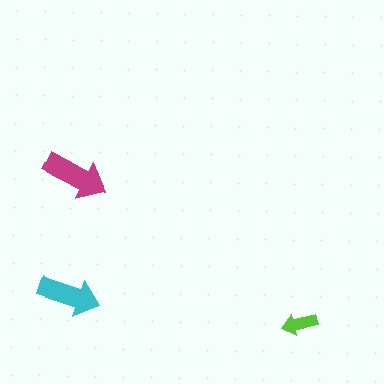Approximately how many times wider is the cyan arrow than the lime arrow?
About 1.5 times wider.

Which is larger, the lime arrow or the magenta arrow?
The magenta one.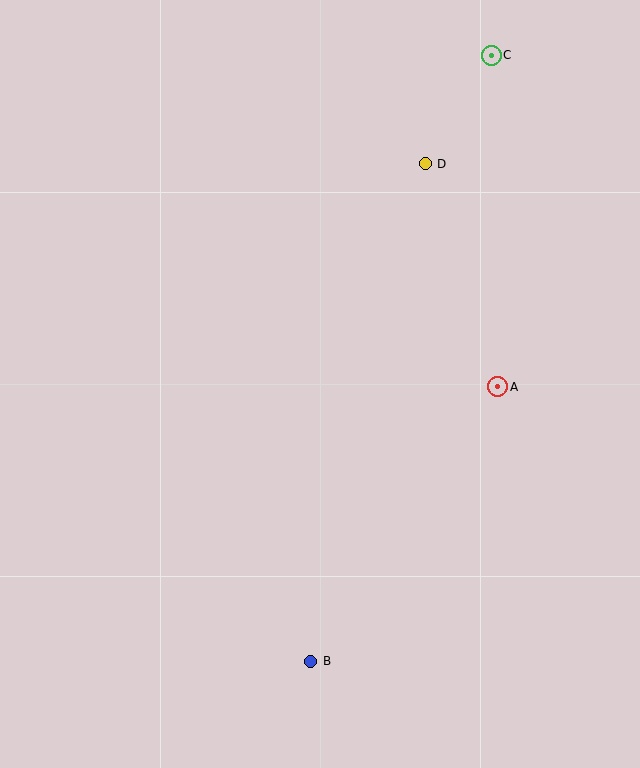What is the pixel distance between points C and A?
The distance between C and A is 331 pixels.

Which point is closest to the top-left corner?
Point D is closest to the top-left corner.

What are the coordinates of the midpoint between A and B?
The midpoint between A and B is at (404, 524).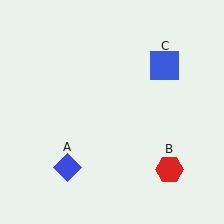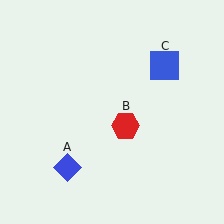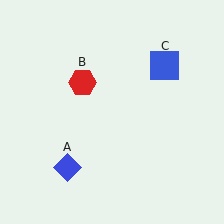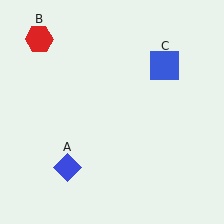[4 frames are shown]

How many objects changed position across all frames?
1 object changed position: red hexagon (object B).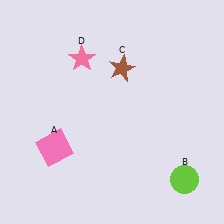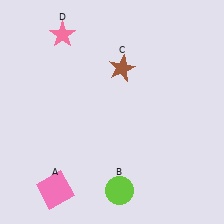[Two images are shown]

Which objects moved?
The objects that moved are: the pink square (A), the lime circle (B), the pink star (D).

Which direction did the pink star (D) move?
The pink star (D) moved up.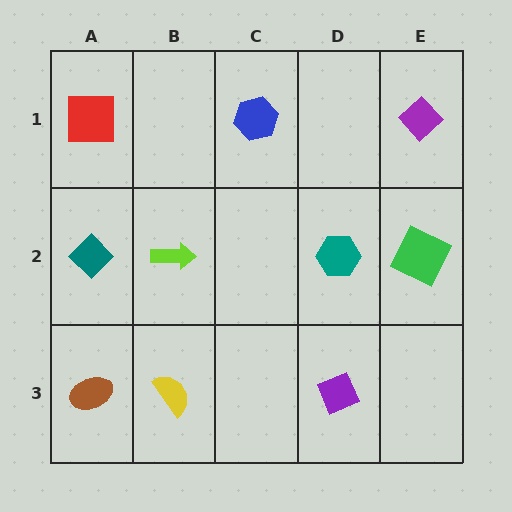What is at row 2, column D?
A teal hexagon.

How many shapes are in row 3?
3 shapes.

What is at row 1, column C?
A blue hexagon.